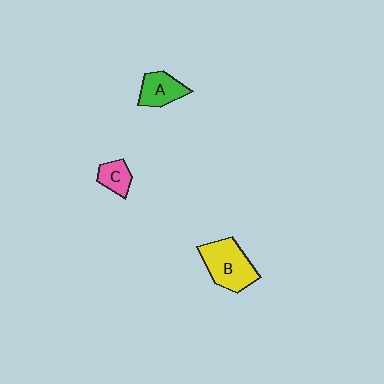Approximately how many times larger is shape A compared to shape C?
Approximately 1.4 times.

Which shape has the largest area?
Shape B (yellow).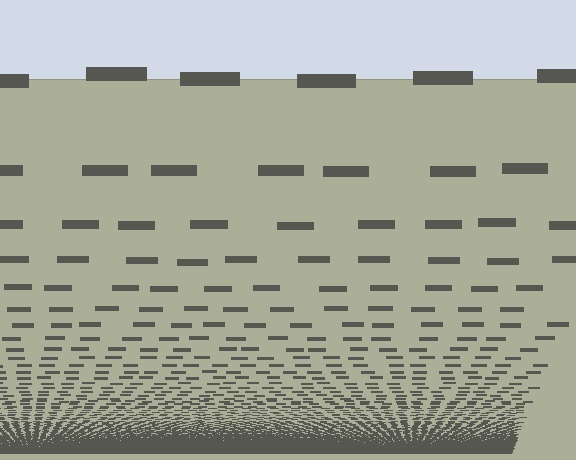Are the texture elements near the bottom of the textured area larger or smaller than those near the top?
Smaller. The gradient is inverted — elements near the bottom are smaller and denser.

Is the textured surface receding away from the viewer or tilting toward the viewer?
The surface appears to tilt toward the viewer. Texture elements get larger and sparser toward the top.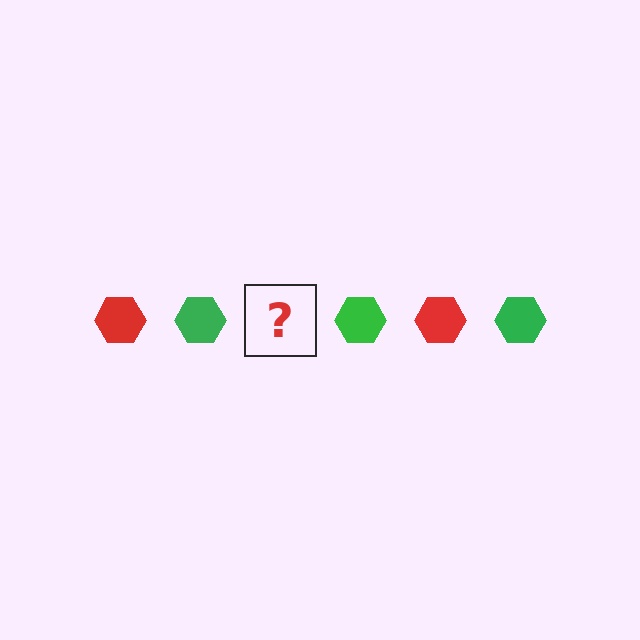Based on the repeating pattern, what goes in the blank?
The blank should be a red hexagon.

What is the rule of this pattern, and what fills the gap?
The rule is that the pattern cycles through red, green hexagons. The gap should be filled with a red hexagon.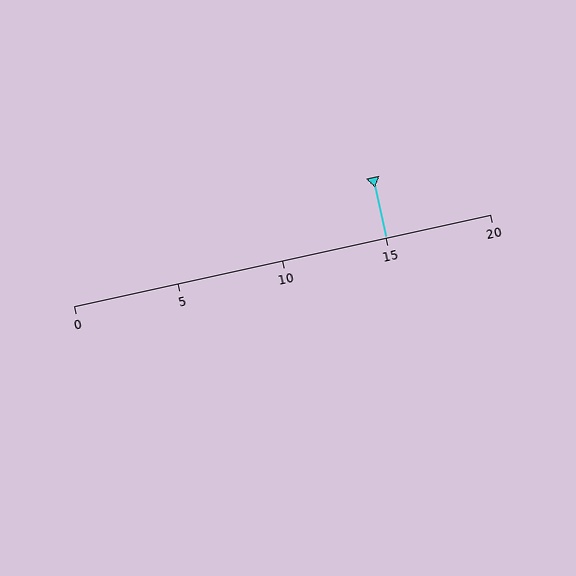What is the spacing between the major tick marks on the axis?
The major ticks are spaced 5 apart.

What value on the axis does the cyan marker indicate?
The marker indicates approximately 15.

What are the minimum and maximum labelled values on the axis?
The axis runs from 0 to 20.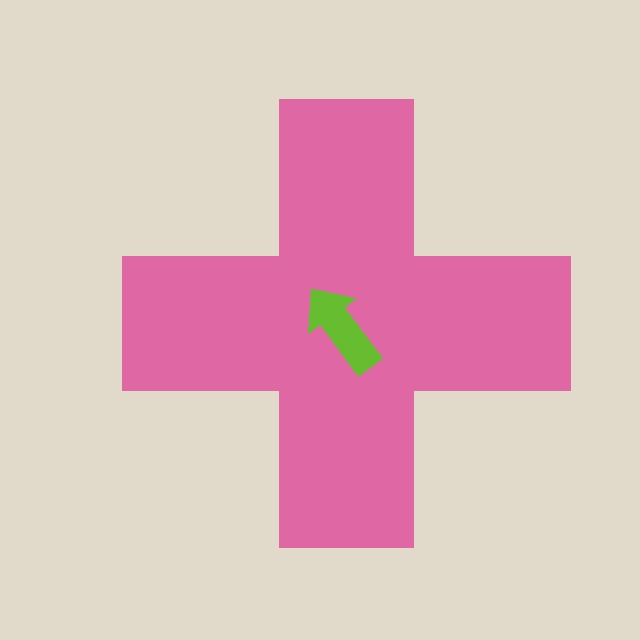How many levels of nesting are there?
2.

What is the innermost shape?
The lime arrow.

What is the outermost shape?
The pink cross.